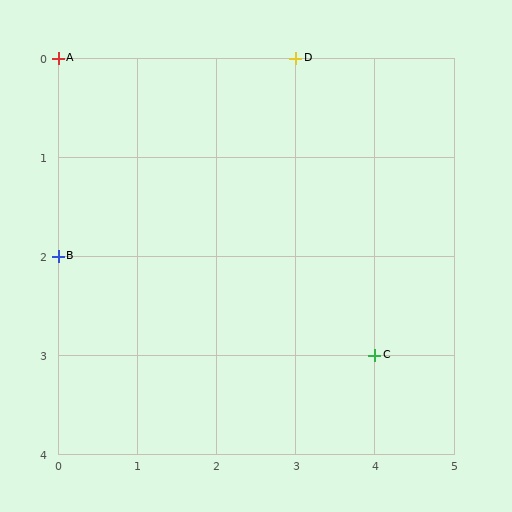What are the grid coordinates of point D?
Point D is at grid coordinates (3, 0).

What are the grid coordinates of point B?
Point B is at grid coordinates (0, 2).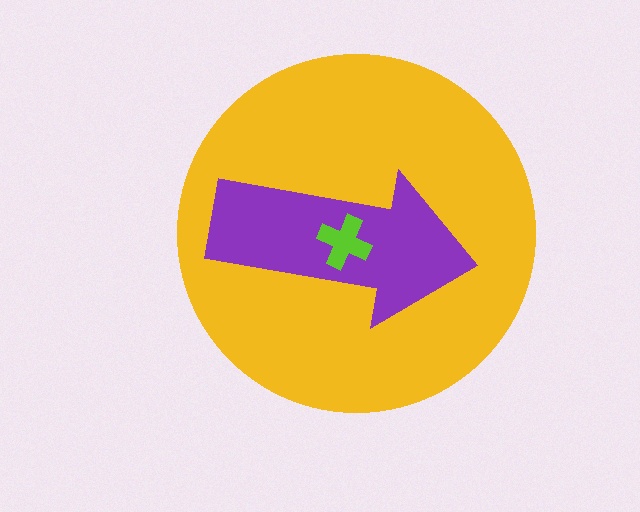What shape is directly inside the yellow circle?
The purple arrow.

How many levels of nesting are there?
3.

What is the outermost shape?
The yellow circle.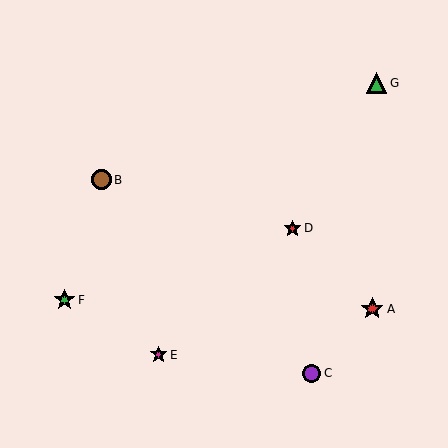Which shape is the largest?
The red star (labeled A) is the largest.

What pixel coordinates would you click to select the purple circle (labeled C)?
Click at (312, 373) to select the purple circle C.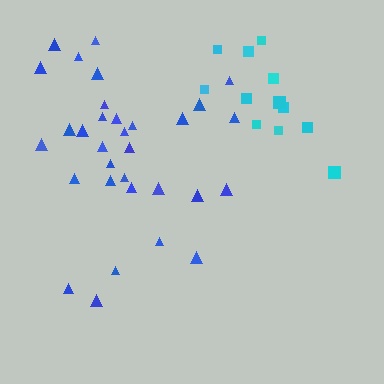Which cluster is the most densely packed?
Blue.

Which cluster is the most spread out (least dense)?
Cyan.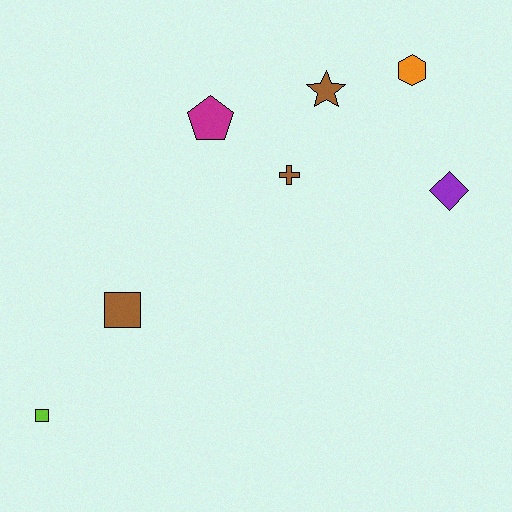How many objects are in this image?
There are 7 objects.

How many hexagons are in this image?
There is 1 hexagon.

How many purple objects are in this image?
There is 1 purple object.